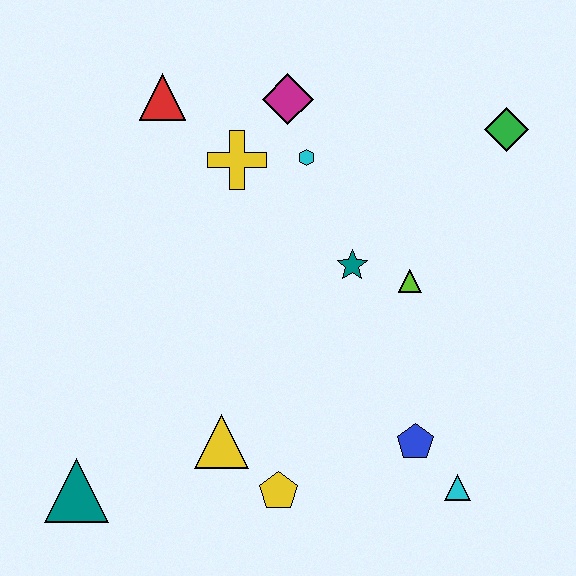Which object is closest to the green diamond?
The lime triangle is closest to the green diamond.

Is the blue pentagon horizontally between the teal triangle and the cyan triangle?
Yes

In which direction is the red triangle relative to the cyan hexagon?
The red triangle is to the left of the cyan hexagon.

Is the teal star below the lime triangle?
No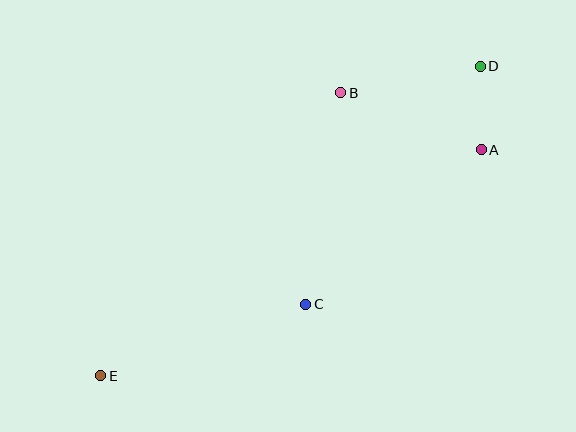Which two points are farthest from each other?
Points D and E are farthest from each other.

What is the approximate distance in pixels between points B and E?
The distance between B and E is approximately 371 pixels.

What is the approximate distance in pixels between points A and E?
The distance between A and E is approximately 442 pixels.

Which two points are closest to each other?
Points A and D are closest to each other.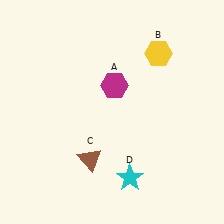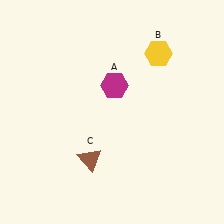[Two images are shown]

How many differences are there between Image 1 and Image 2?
There is 1 difference between the two images.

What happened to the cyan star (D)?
The cyan star (D) was removed in Image 2. It was in the bottom-right area of Image 1.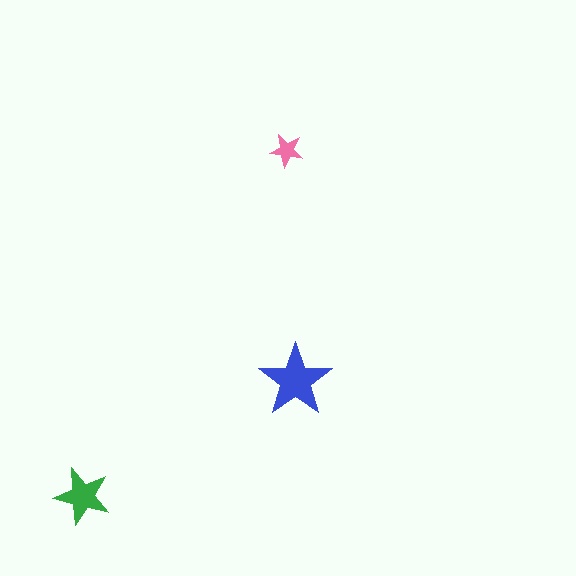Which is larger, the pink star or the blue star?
The blue one.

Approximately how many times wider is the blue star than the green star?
About 1.5 times wider.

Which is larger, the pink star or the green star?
The green one.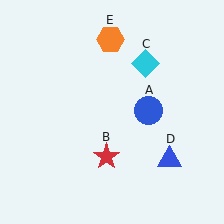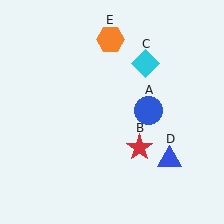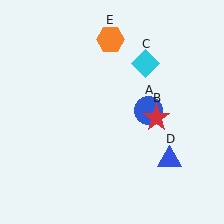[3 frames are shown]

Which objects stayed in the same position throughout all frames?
Blue circle (object A) and cyan diamond (object C) and blue triangle (object D) and orange hexagon (object E) remained stationary.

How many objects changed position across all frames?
1 object changed position: red star (object B).